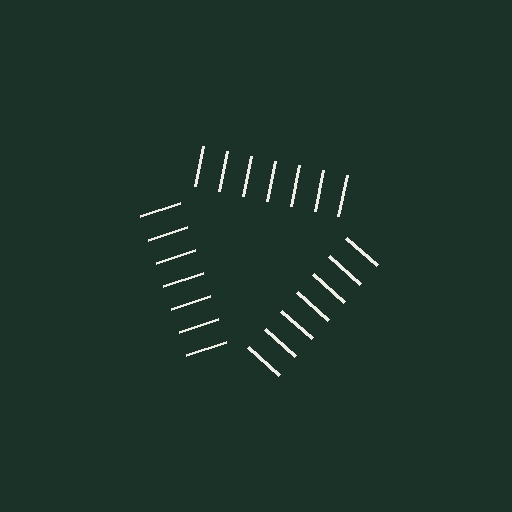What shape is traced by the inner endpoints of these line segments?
An illusory triangle — the line segments terminate on its edges but no continuous stroke is drawn.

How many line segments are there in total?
21 — 7 along each of the 3 edges.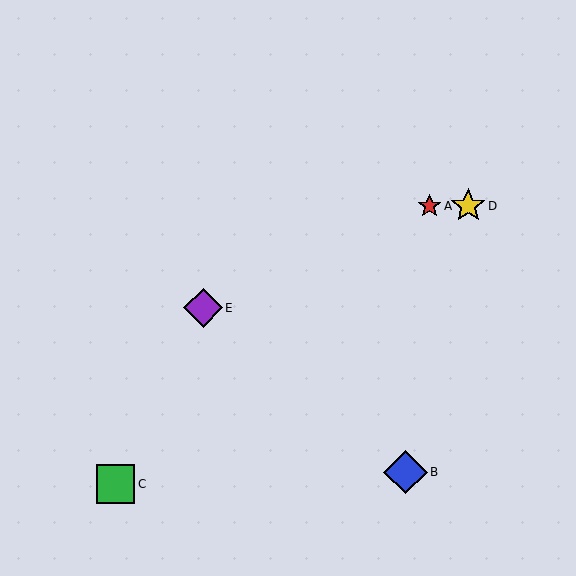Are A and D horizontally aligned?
Yes, both are at y≈206.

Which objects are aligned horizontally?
Objects A, D are aligned horizontally.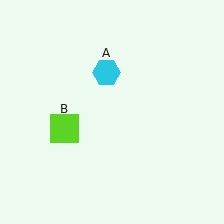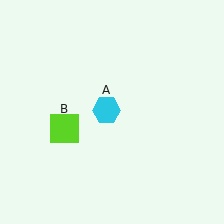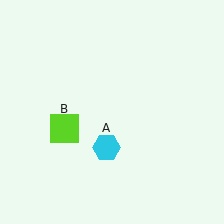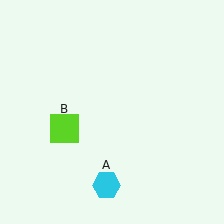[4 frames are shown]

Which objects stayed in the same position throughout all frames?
Lime square (object B) remained stationary.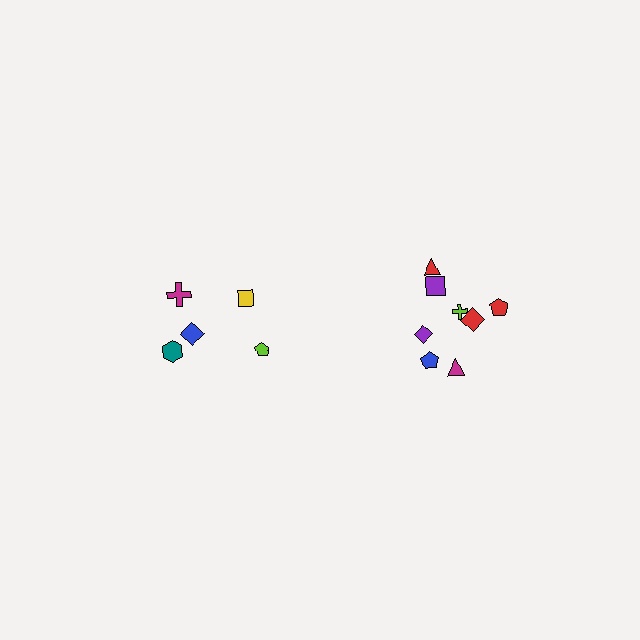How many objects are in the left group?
There are 5 objects.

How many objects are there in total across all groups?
There are 13 objects.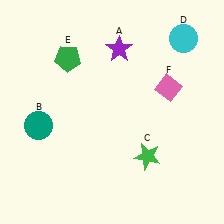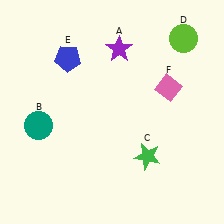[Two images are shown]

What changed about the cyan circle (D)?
In Image 1, D is cyan. In Image 2, it changed to lime.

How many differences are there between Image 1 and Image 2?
There are 2 differences between the two images.